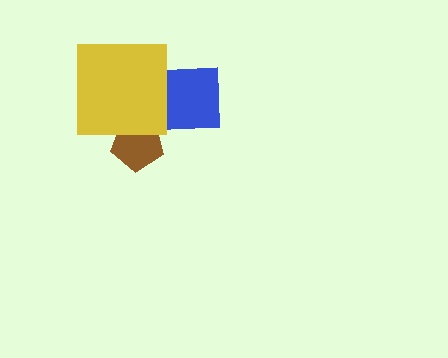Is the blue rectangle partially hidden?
Yes, it is partially covered by another shape.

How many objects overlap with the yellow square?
2 objects overlap with the yellow square.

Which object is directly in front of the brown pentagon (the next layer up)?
The blue rectangle is directly in front of the brown pentagon.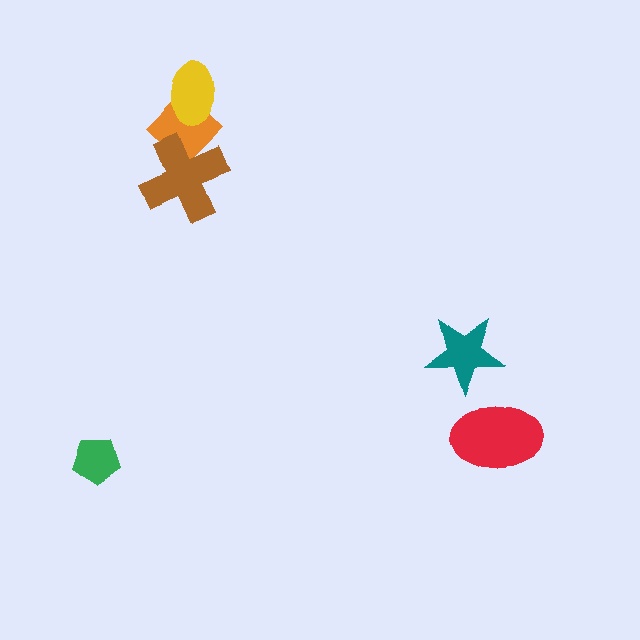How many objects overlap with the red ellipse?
0 objects overlap with the red ellipse.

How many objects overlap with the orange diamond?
2 objects overlap with the orange diamond.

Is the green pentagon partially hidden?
No, no other shape covers it.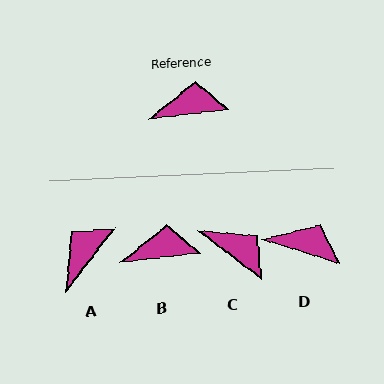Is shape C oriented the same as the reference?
No, it is off by about 44 degrees.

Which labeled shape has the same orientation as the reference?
B.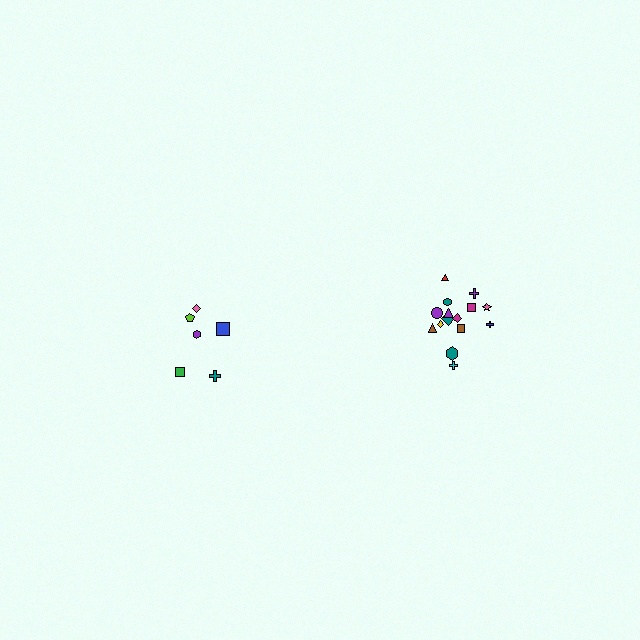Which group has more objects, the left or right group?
The right group.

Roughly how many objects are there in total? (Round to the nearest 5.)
Roughly 20 objects in total.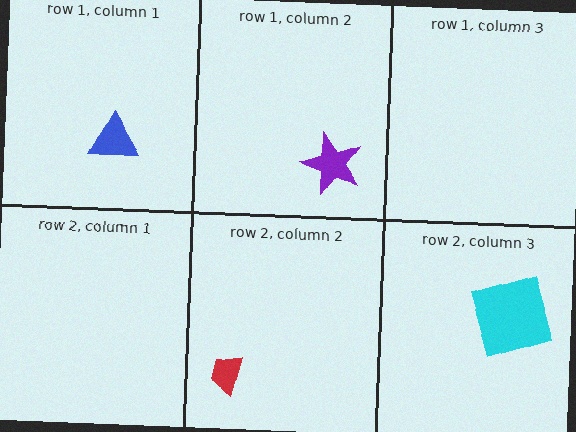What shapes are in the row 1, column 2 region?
The purple star.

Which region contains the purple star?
The row 1, column 2 region.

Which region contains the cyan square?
The row 2, column 3 region.